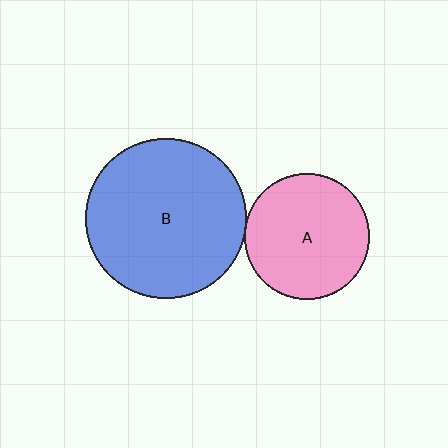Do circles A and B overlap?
Yes.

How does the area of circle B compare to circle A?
Approximately 1.6 times.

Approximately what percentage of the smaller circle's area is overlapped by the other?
Approximately 5%.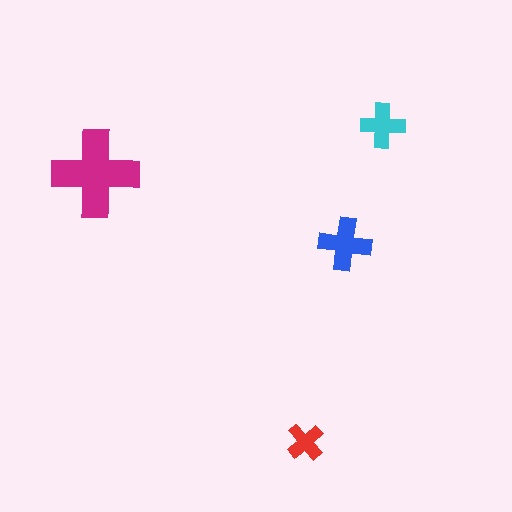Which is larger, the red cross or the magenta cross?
The magenta one.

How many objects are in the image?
There are 4 objects in the image.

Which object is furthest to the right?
The cyan cross is rightmost.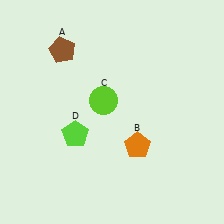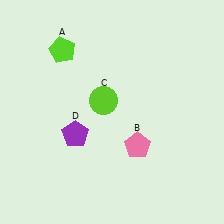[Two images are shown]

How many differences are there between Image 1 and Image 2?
There are 3 differences between the two images.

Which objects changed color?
A changed from brown to lime. B changed from orange to pink. D changed from lime to purple.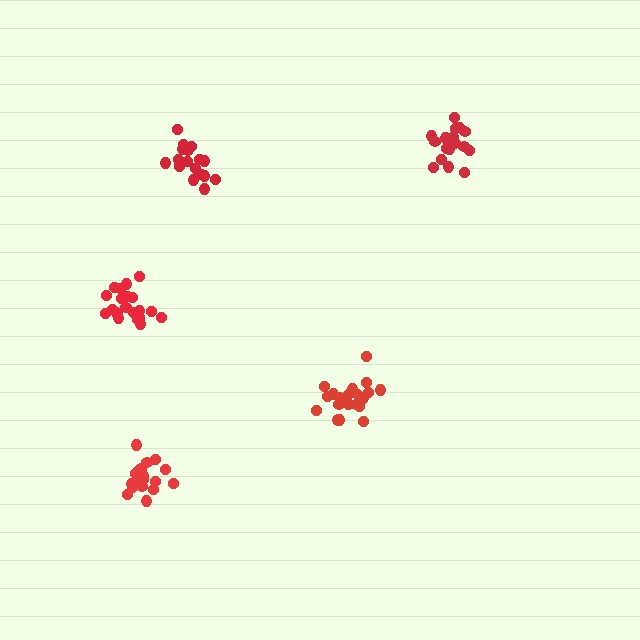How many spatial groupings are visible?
There are 5 spatial groupings.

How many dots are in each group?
Group 1: 19 dots, Group 2: 21 dots, Group 3: 21 dots, Group 4: 19 dots, Group 5: 18 dots (98 total).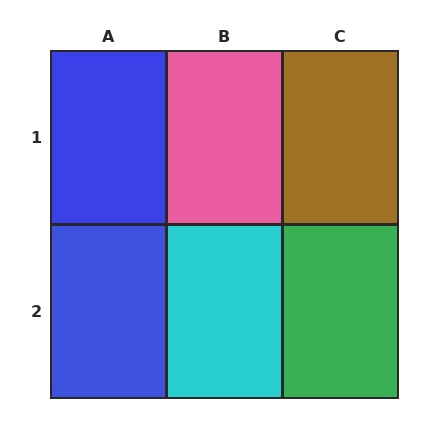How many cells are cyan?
1 cell is cyan.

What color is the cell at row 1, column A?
Blue.